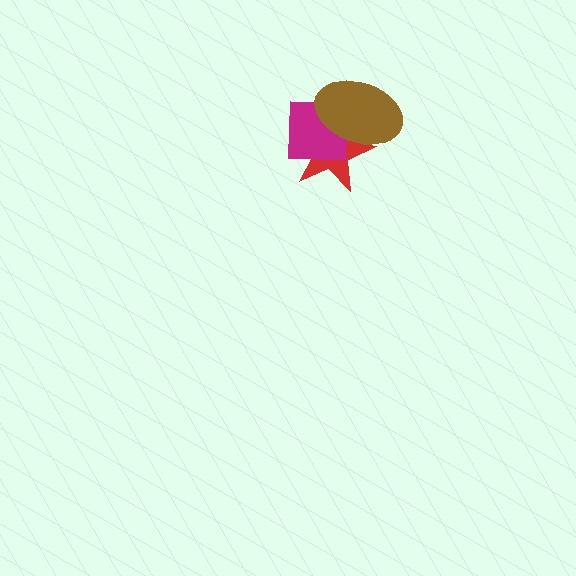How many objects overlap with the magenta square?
2 objects overlap with the magenta square.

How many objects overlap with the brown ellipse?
2 objects overlap with the brown ellipse.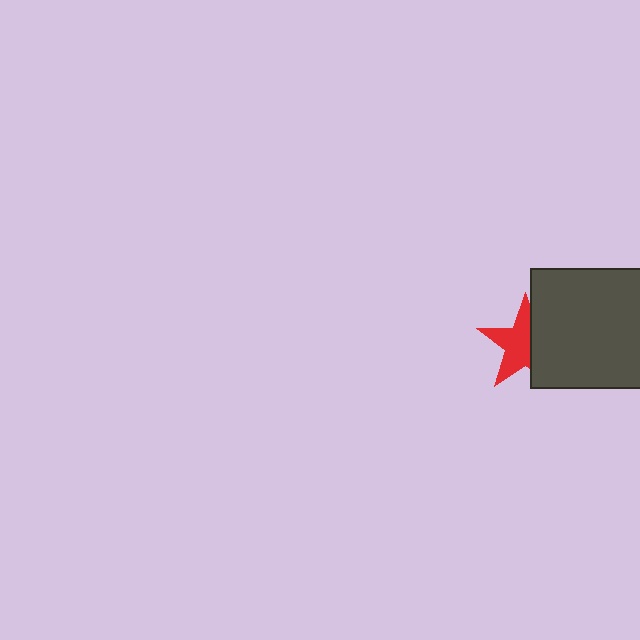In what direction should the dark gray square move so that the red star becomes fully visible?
The dark gray square should move right. That is the shortest direction to clear the overlap and leave the red star fully visible.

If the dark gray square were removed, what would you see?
You would see the complete red star.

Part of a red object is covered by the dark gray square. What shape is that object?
It is a star.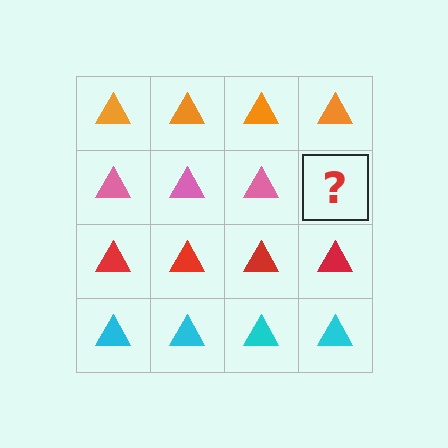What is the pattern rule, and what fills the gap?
The rule is that each row has a consistent color. The gap should be filled with a pink triangle.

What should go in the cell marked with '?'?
The missing cell should contain a pink triangle.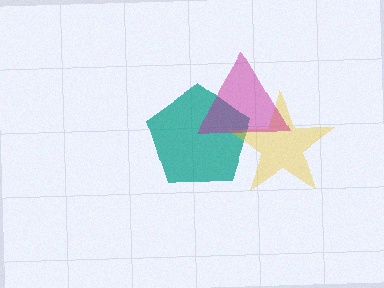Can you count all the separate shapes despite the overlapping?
Yes, there are 3 separate shapes.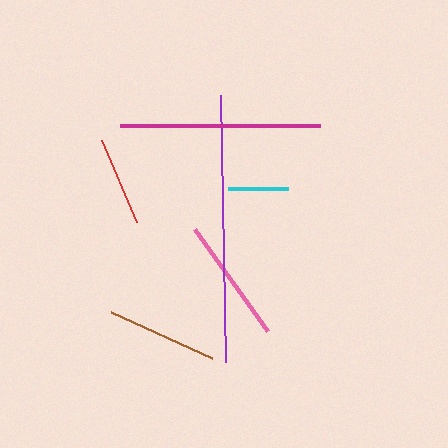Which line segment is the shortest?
The cyan line is the shortest at approximately 60 pixels.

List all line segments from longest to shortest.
From longest to shortest: purple, magenta, pink, brown, red, cyan.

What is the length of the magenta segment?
The magenta segment is approximately 201 pixels long.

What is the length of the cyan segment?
The cyan segment is approximately 60 pixels long.